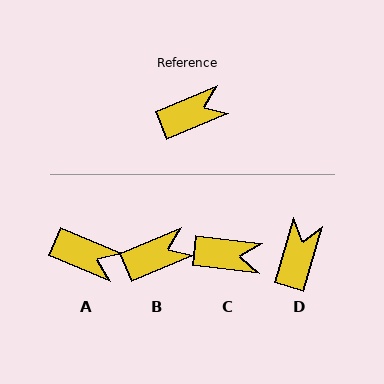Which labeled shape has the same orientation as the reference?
B.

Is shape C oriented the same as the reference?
No, it is off by about 29 degrees.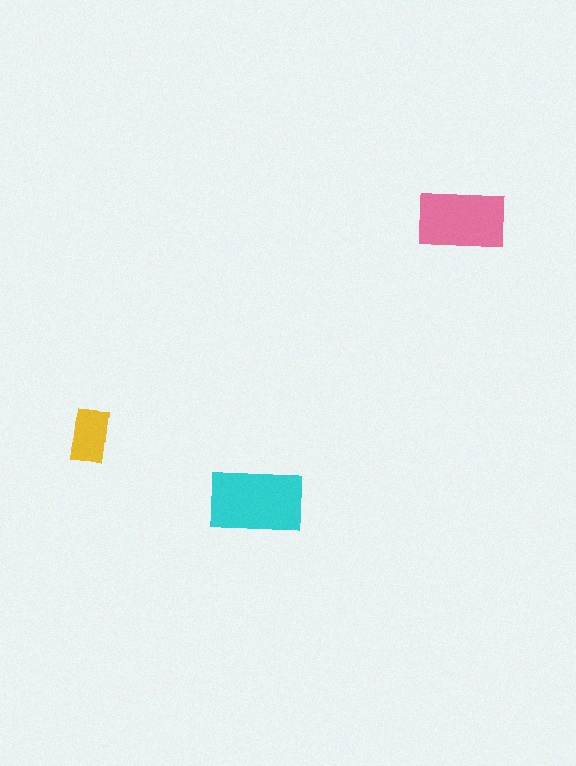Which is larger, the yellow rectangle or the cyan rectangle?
The cyan one.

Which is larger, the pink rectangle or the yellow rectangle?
The pink one.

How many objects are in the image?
There are 3 objects in the image.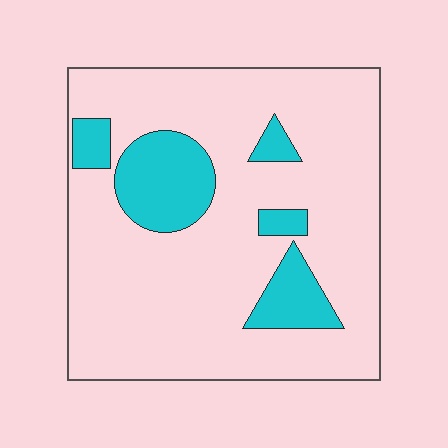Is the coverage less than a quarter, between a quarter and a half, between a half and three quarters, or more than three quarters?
Less than a quarter.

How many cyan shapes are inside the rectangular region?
5.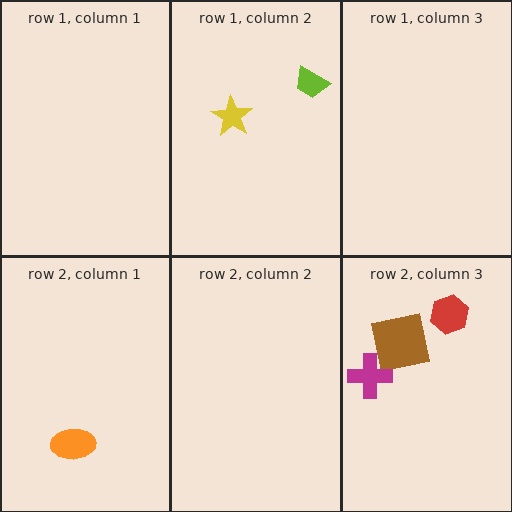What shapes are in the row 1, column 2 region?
The yellow star, the lime trapezoid.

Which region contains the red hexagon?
The row 2, column 3 region.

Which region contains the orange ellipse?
The row 2, column 1 region.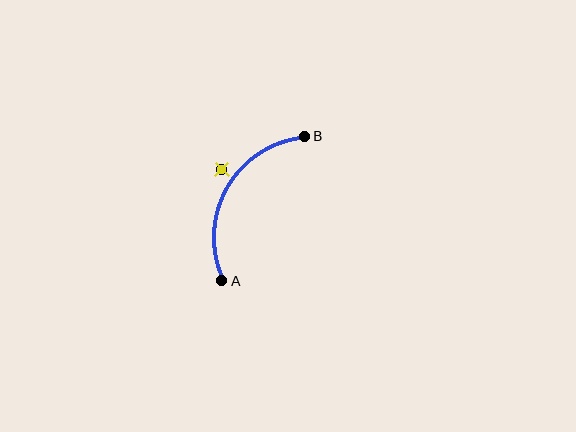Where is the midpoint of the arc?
The arc midpoint is the point on the curve farthest from the straight line joining A and B. It sits to the left of that line.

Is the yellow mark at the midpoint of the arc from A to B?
No — the yellow mark does not lie on the arc at all. It sits slightly outside the curve.